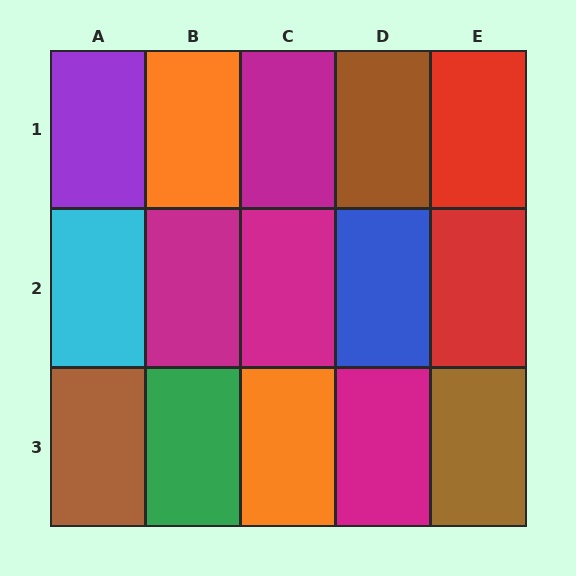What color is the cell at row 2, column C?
Magenta.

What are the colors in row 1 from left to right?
Purple, orange, magenta, brown, red.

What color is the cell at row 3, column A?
Brown.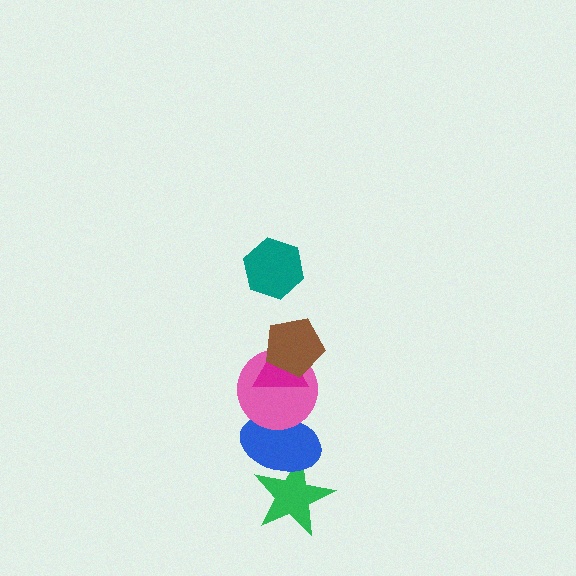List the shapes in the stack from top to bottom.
From top to bottom: the teal hexagon, the brown pentagon, the magenta triangle, the pink circle, the blue ellipse, the green star.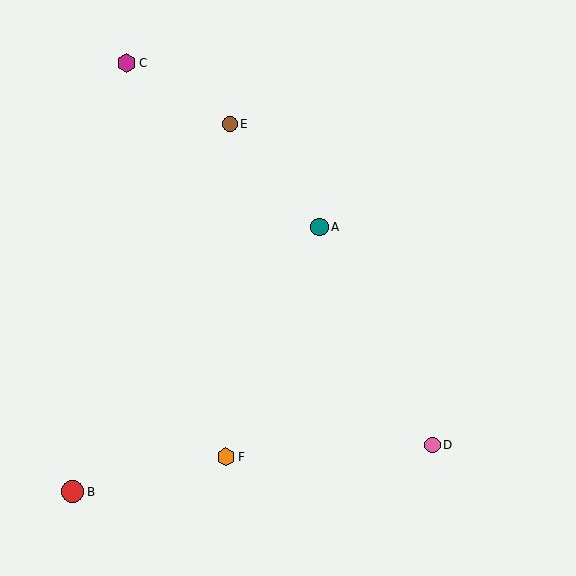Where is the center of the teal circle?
The center of the teal circle is at (319, 227).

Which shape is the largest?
The red circle (labeled B) is the largest.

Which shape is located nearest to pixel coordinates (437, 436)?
The pink circle (labeled D) at (432, 445) is nearest to that location.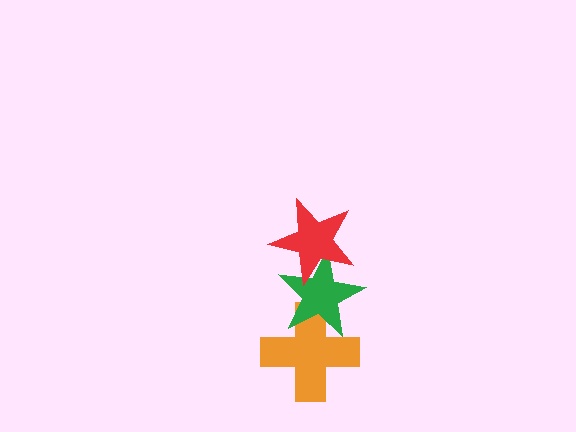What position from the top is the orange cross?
The orange cross is 3rd from the top.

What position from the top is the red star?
The red star is 1st from the top.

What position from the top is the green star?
The green star is 2nd from the top.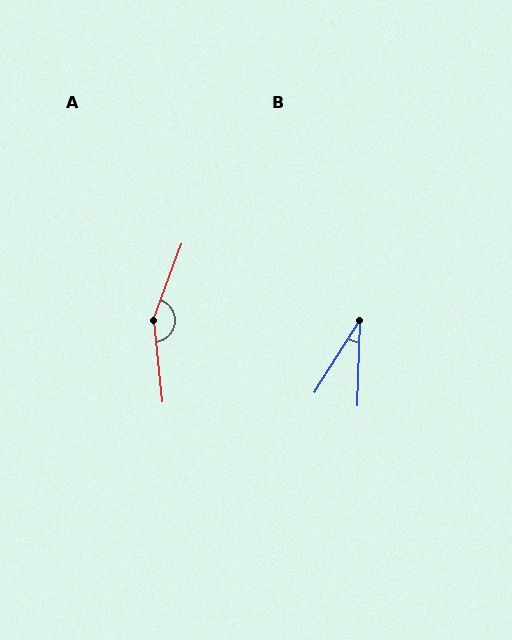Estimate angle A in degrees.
Approximately 153 degrees.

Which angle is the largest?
A, at approximately 153 degrees.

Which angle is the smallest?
B, at approximately 31 degrees.